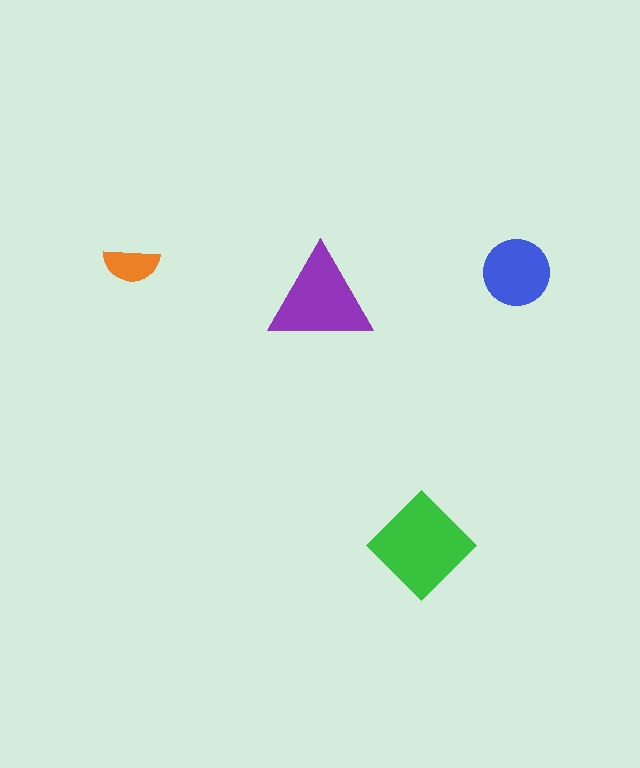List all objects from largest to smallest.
The green diamond, the purple triangle, the blue circle, the orange semicircle.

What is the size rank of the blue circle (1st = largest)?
3rd.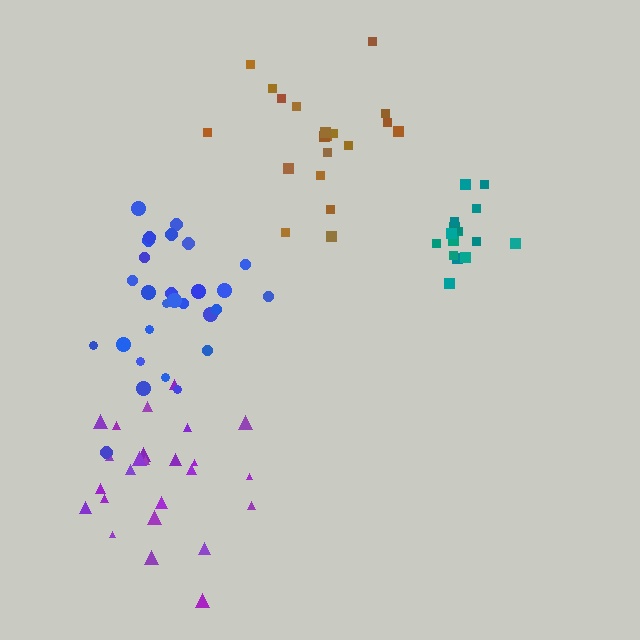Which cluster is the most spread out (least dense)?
Brown.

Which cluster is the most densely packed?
Teal.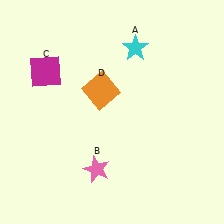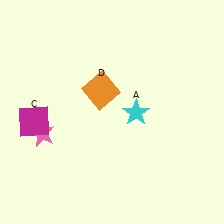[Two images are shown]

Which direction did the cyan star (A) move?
The cyan star (A) moved down.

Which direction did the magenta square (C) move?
The magenta square (C) moved down.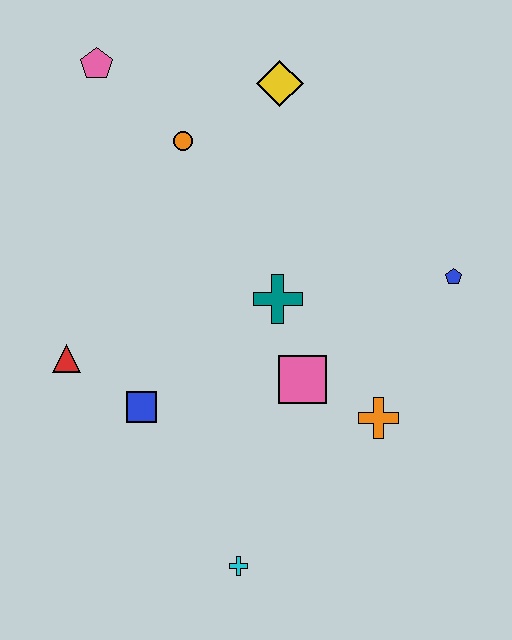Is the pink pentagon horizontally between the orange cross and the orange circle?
No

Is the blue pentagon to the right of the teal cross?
Yes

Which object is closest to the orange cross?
The pink square is closest to the orange cross.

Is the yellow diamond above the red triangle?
Yes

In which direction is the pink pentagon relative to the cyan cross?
The pink pentagon is above the cyan cross.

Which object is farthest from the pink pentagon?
The cyan cross is farthest from the pink pentagon.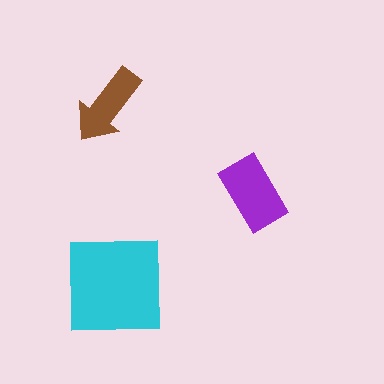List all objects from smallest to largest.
The brown arrow, the purple rectangle, the cyan square.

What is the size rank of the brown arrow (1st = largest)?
3rd.